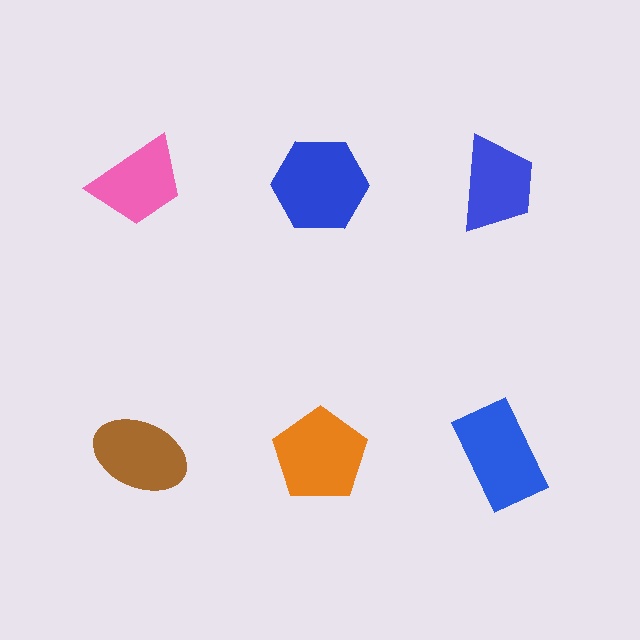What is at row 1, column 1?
A pink trapezoid.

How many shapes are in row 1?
3 shapes.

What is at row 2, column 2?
An orange pentagon.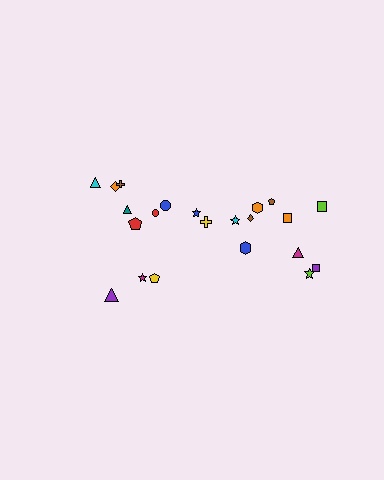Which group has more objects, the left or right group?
The right group.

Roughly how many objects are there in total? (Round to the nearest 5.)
Roughly 20 objects in total.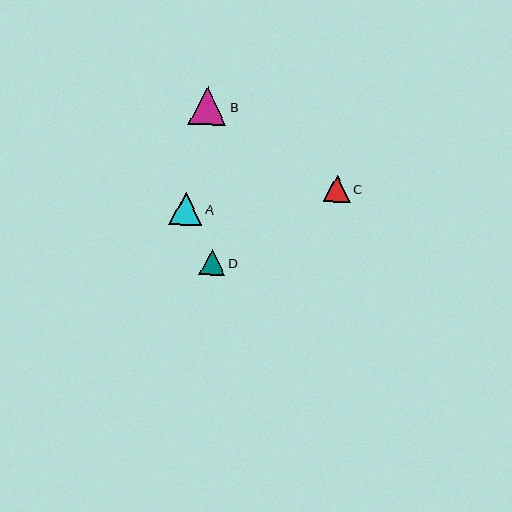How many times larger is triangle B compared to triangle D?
Triangle B is approximately 1.5 times the size of triangle D.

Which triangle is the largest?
Triangle B is the largest with a size of approximately 38 pixels.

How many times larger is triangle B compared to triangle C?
Triangle B is approximately 1.4 times the size of triangle C.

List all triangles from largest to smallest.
From largest to smallest: B, A, C, D.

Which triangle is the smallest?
Triangle D is the smallest with a size of approximately 26 pixels.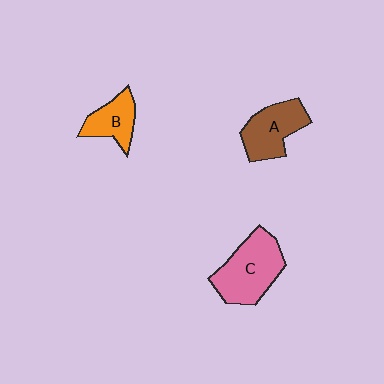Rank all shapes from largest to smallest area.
From largest to smallest: C (pink), A (brown), B (orange).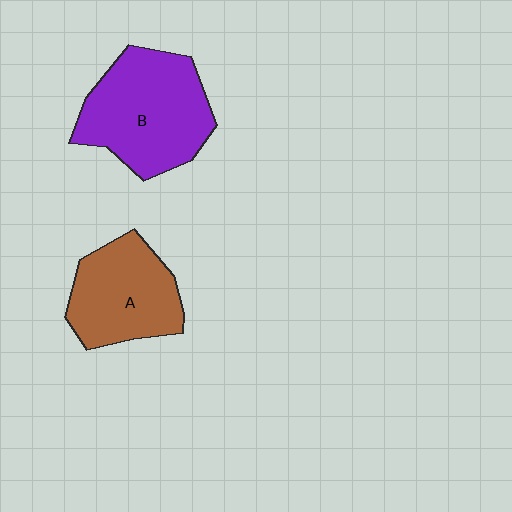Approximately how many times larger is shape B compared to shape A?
Approximately 1.3 times.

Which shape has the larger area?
Shape B (purple).